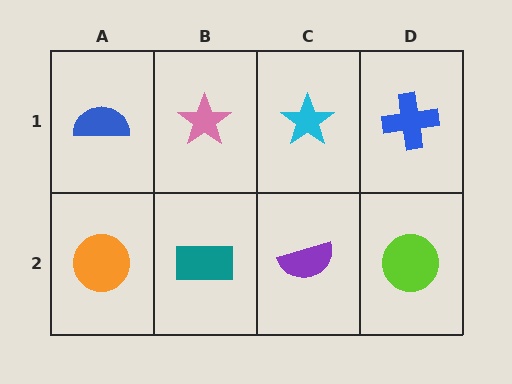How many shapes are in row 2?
4 shapes.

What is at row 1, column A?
A blue semicircle.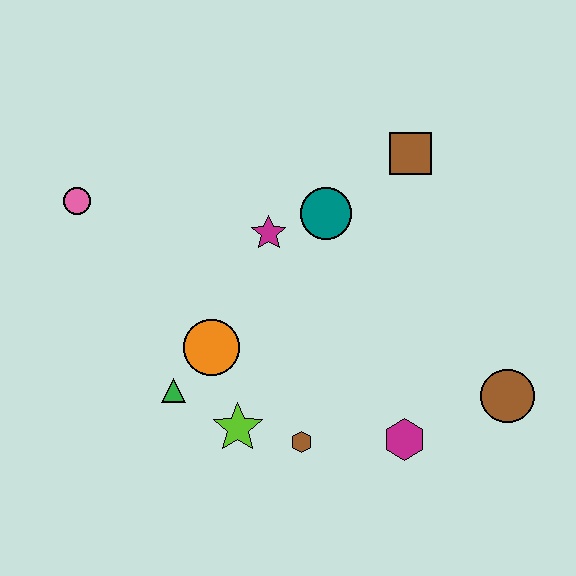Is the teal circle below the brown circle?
No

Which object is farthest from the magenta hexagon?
The pink circle is farthest from the magenta hexagon.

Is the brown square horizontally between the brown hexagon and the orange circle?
No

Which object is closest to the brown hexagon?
The lime star is closest to the brown hexagon.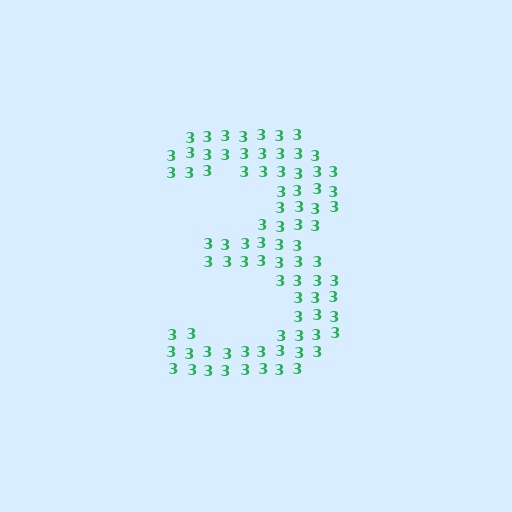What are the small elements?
The small elements are digit 3's.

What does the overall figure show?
The overall figure shows the digit 3.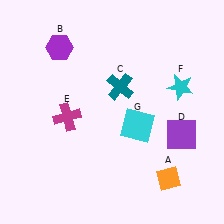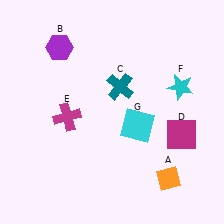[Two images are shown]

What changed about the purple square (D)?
In Image 1, D is purple. In Image 2, it changed to magenta.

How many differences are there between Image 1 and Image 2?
There is 1 difference between the two images.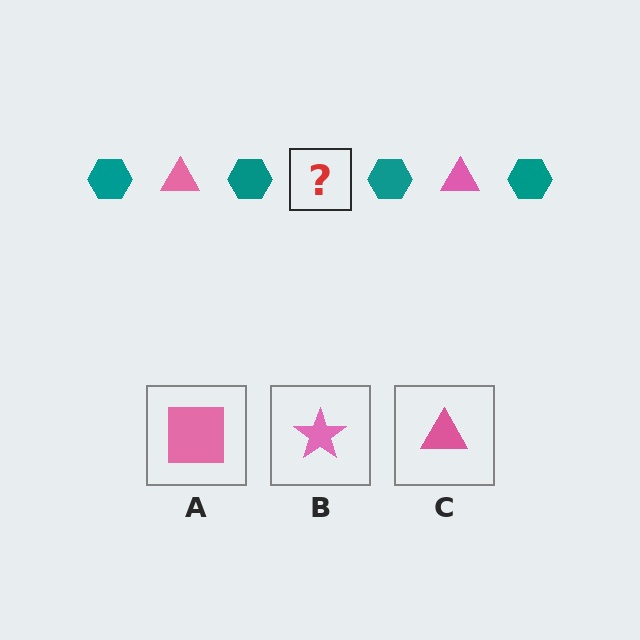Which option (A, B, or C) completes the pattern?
C.